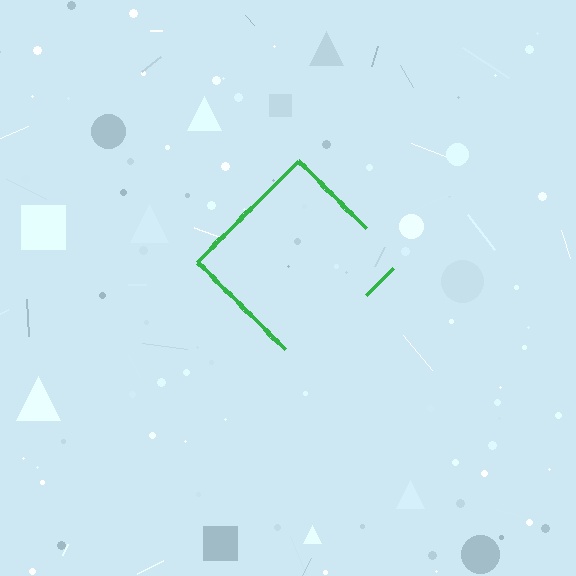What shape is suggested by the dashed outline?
The dashed outline suggests a diamond.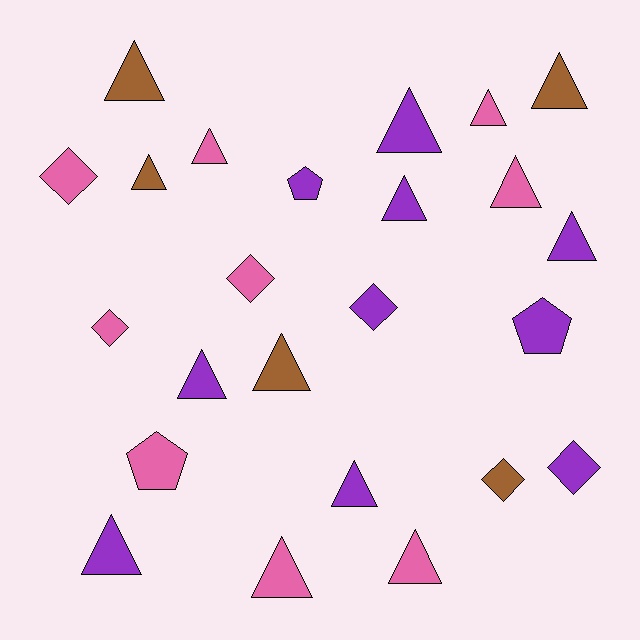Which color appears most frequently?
Purple, with 10 objects.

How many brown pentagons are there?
There are no brown pentagons.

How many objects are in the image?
There are 24 objects.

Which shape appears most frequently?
Triangle, with 15 objects.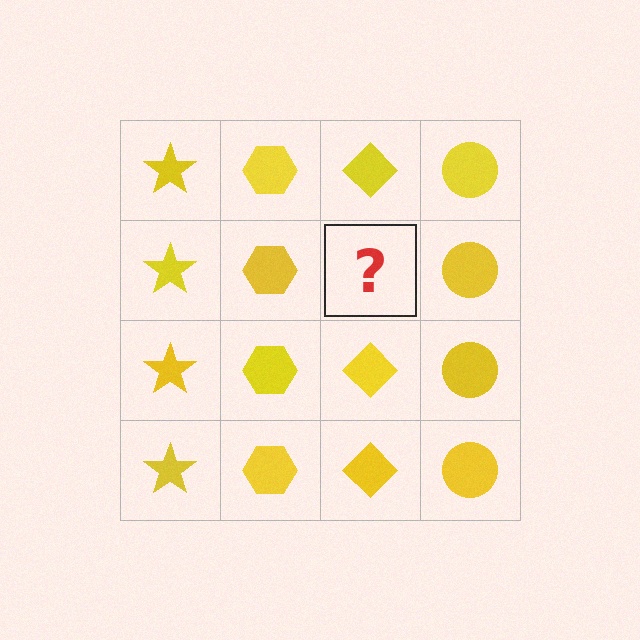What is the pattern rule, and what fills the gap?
The rule is that each column has a consistent shape. The gap should be filled with a yellow diamond.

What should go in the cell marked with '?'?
The missing cell should contain a yellow diamond.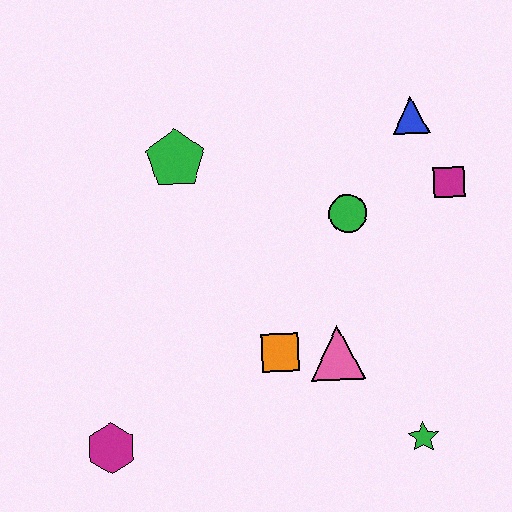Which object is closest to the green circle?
The magenta square is closest to the green circle.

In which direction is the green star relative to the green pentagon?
The green star is below the green pentagon.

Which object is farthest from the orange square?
The blue triangle is farthest from the orange square.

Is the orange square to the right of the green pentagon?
Yes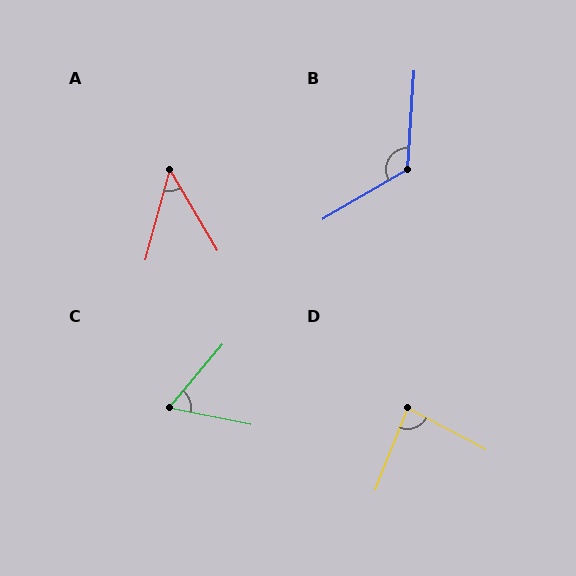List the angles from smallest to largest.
A (45°), C (61°), D (83°), B (124°).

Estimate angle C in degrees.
Approximately 61 degrees.